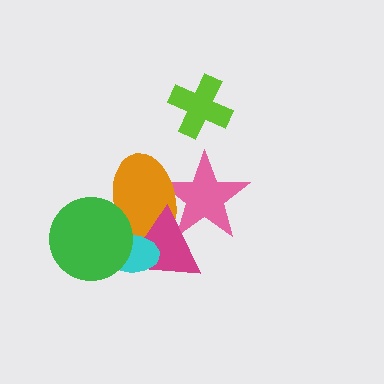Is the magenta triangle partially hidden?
Yes, it is partially covered by another shape.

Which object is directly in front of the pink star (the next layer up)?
The orange ellipse is directly in front of the pink star.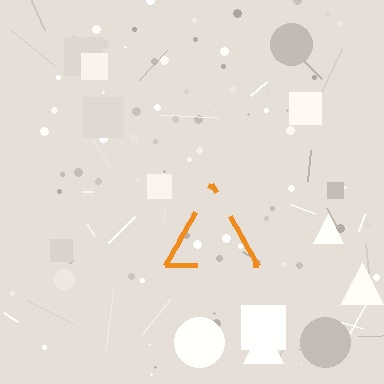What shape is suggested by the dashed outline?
The dashed outline suggests a triangle.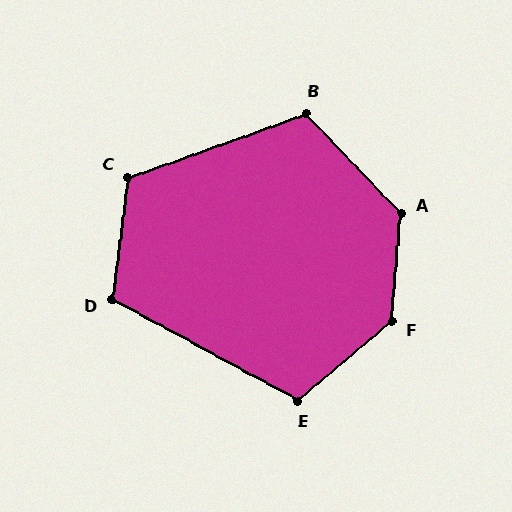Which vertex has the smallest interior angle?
D, at approximately 111 degrees.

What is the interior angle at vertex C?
Approximately 117 degrees (obtuse).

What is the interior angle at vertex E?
Approximately 111 degrees (obtuse).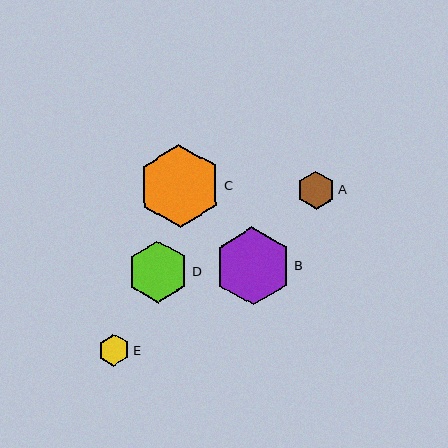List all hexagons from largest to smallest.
From largest to smallest: C, B, D, A, E.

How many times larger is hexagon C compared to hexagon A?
Hexagon C is approximately 2.2 times the size of hexagon A.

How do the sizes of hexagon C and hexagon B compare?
Hexagon C and hexagon B are approximately the same size.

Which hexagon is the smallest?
Hexagon E is the smallest with a size of approximately 31 pixels.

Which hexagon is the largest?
Hexagon C is the largest with a size of approximately 83 pixels.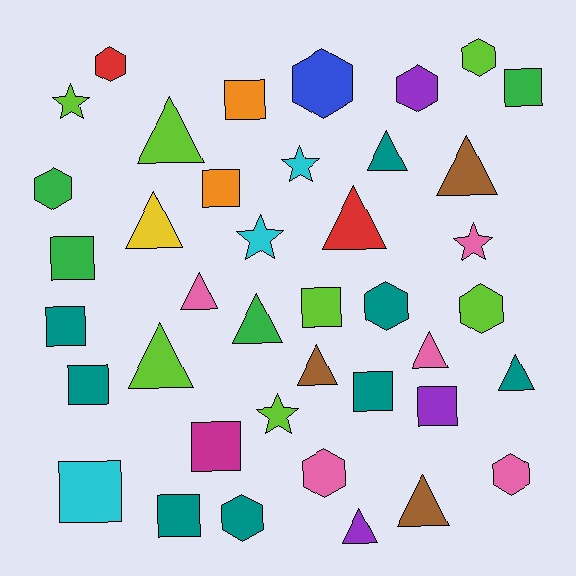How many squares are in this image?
There are 12 squares.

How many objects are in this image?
There are 40 objects.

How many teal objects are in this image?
There are 8 teal objects.